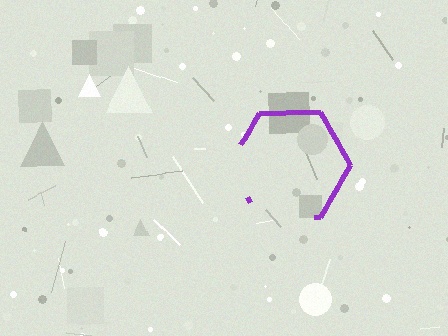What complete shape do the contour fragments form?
The contour fragments form a hexagon.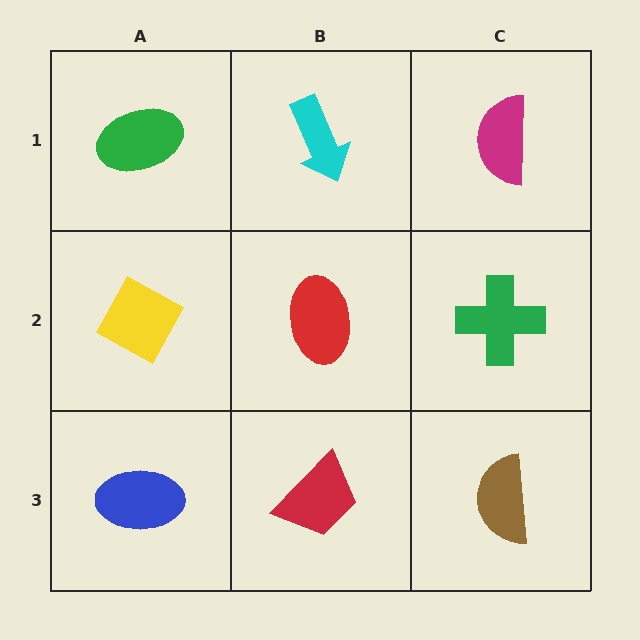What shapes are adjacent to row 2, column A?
A green ellipse (row 1, column A), a blue ellipse (row 3, column A), a red ellipse (row 2, column B).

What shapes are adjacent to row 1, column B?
A red ellipse (row 2, column B), a green ellipse (row 1, column A), a magenta semicircle (row 1, column C).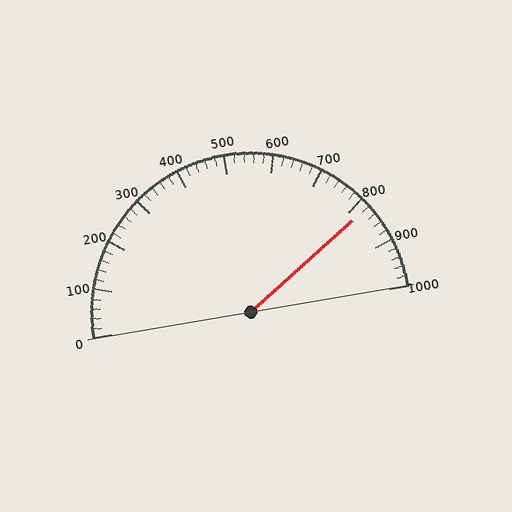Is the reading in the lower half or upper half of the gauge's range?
The reading is in the upper half of the range (0 to 1000).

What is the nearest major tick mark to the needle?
The nearest major tick mark is 800.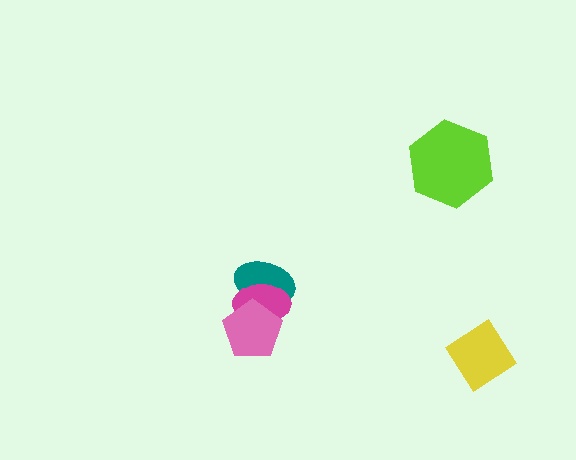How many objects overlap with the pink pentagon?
2 objects overlap with the pink pentagon.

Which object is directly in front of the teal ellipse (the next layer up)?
The magenta ellipse is directly in front of the teal ellipse.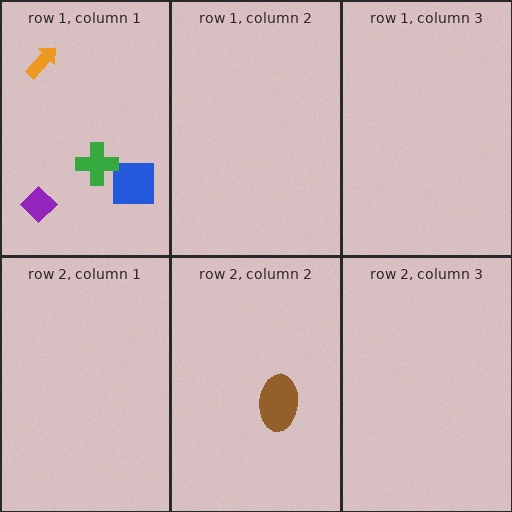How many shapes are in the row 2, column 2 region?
1.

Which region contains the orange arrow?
The row 1, column 1 region.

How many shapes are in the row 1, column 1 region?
4.